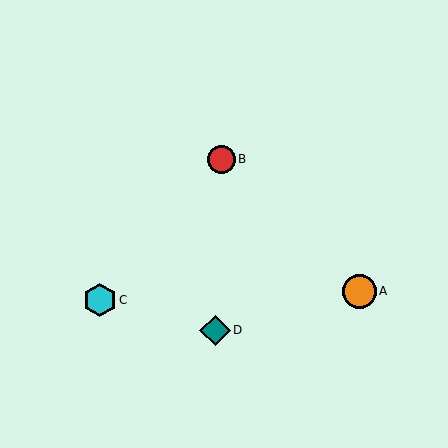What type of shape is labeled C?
Shape C is a cyan hexagon.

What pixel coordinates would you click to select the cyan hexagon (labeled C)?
Click at (100, 300) to select the cyan hexagon C.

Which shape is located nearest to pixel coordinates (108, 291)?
The cyan hexagon (labeled C) at (100, 300) is nearest to that location.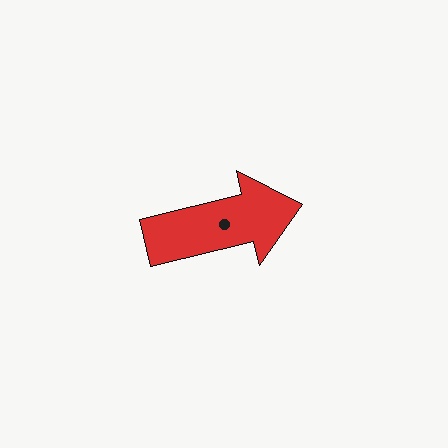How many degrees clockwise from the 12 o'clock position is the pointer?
Approximately 76 degrees.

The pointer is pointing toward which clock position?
Roughly 3 o'clock.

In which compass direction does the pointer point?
East.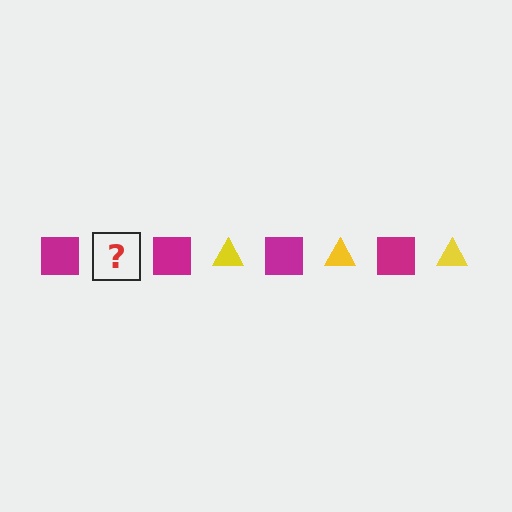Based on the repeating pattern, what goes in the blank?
The blank should be a yellow triangle.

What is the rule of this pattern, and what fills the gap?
The rule is that the pattern alternates between magenta square and yellow triangle. The gap should be filled with a yellow triangle.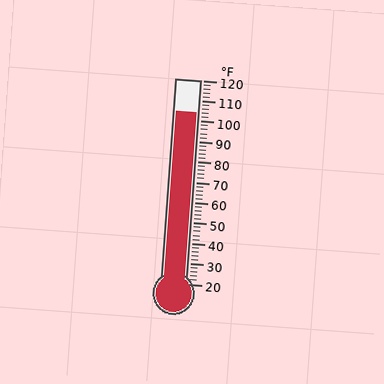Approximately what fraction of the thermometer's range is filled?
The thermometer is filled to approximately 85% of its range.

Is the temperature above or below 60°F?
The temperature is above 60°F.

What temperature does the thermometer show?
The thermometer shows approximately 104°F.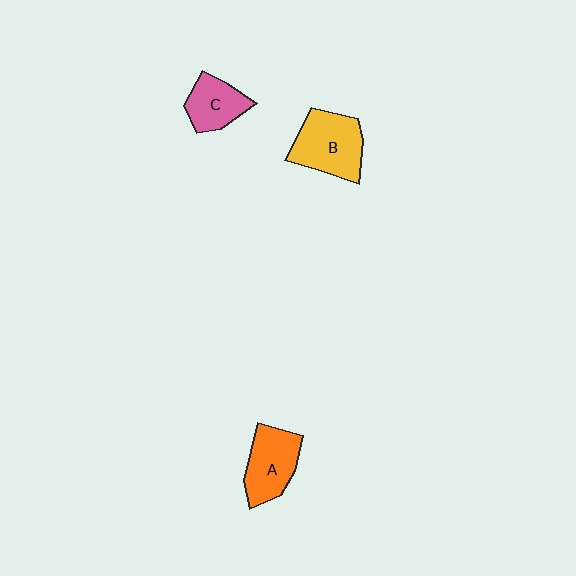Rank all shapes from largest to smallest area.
From largest to smallest: B (yellow), A (orange), C (pink).